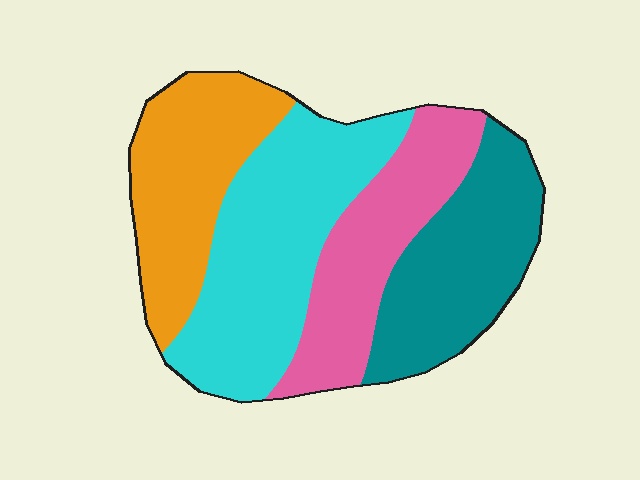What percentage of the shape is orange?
Orange covers 23% of the shape.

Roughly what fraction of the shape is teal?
Teal takes up about one quarter (1/4) of the shape.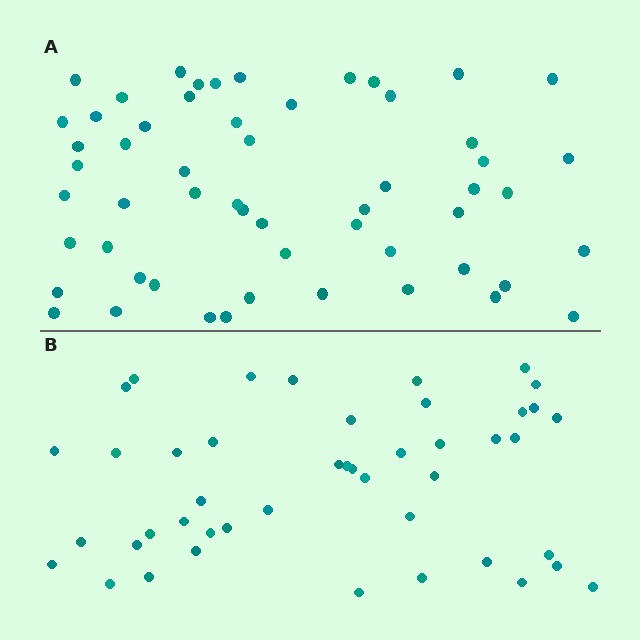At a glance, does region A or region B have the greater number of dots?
Region A (the top region) has more dots.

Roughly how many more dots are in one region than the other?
Region A has roughly 12 or so more dots than region B.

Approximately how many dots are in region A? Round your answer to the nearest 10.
About 60 dots. (The exact count is 56, which rounds to 60.)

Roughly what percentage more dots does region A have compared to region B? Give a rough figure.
About 25% more.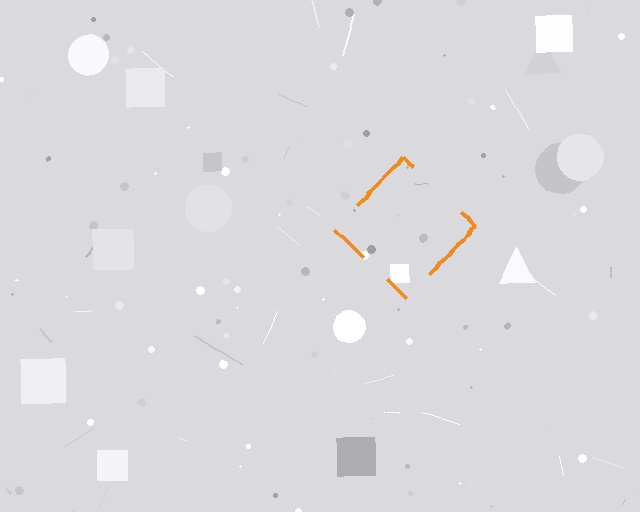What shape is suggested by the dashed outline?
The dashed outline suggests a diamond.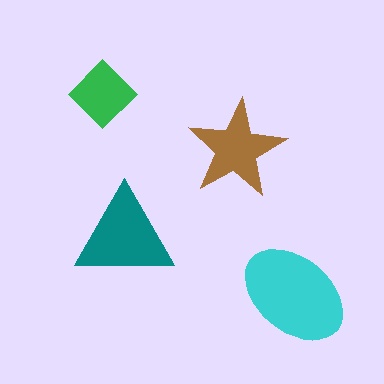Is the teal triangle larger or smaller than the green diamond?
Larger.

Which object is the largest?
The cyan ellipse.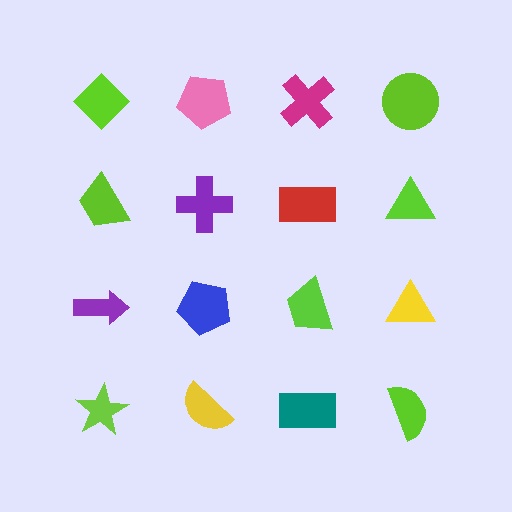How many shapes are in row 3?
4 shapes.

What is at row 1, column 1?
A lime diamond.